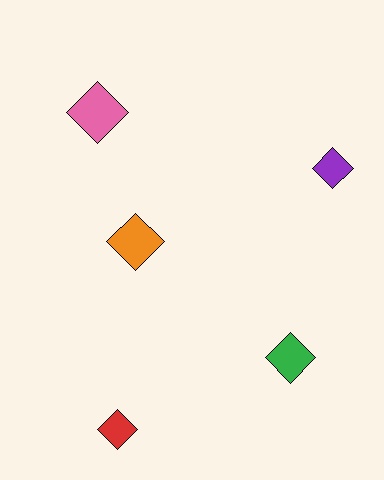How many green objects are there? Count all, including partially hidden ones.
There is 1 green object.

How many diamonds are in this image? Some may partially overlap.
There are 5 diamonds.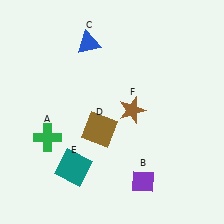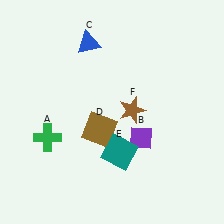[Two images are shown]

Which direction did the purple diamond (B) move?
The purple diamond (B) moved up.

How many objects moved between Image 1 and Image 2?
2 objects moved between the two images.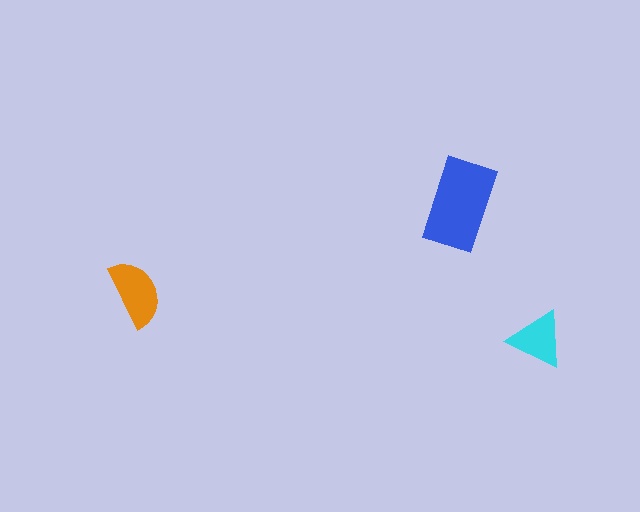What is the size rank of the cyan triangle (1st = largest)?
3rd.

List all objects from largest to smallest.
The blue rectangle, the orange semicircle, the cyan triangle.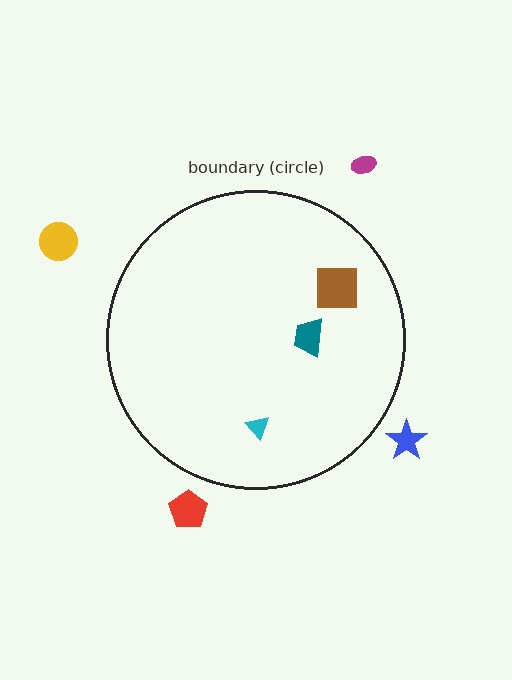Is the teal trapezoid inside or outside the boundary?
Inside.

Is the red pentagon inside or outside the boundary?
Outside.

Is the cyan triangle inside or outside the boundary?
Inside.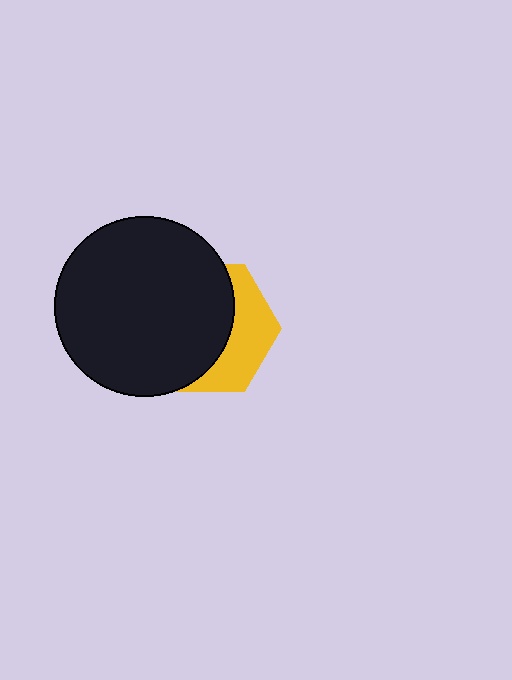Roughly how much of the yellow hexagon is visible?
A small part of it is visible (roughly 36%).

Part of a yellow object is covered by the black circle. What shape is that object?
It is a hexagon.